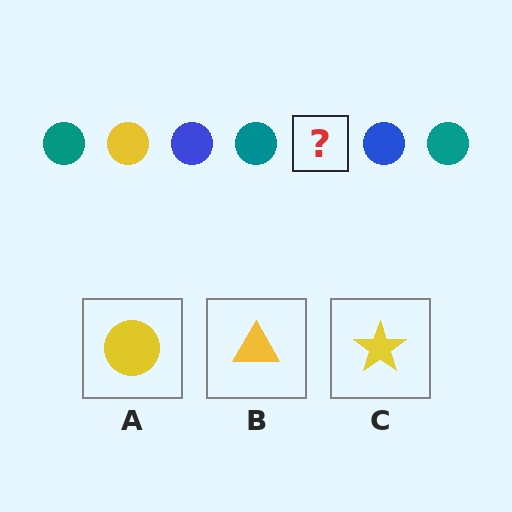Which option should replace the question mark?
Option A.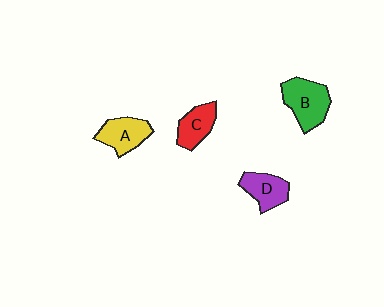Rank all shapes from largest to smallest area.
From largest to smallest: B (green), A (yellow), D (purple), C (red).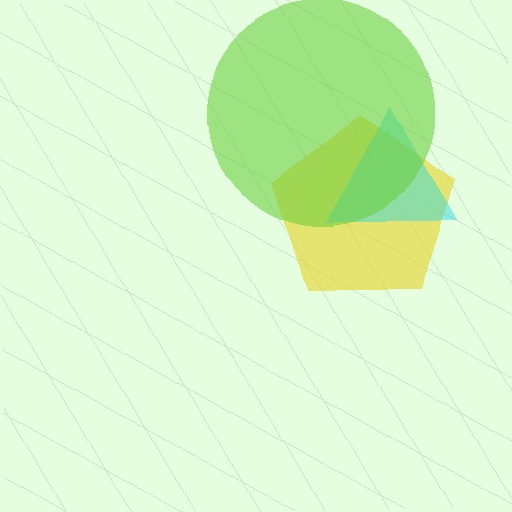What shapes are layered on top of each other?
The layered shapes are: a yellow pentagon, a cyan triangle, a lime circle.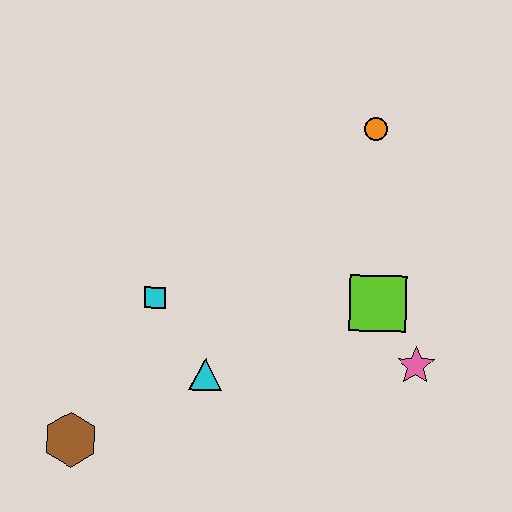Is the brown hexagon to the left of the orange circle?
Yes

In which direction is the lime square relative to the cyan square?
The lime square is to the right of the cyan square.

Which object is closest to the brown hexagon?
The cyan triangle is closest to the brown hexagon.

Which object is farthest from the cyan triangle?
The orange circle is farthest from the cyan triangle.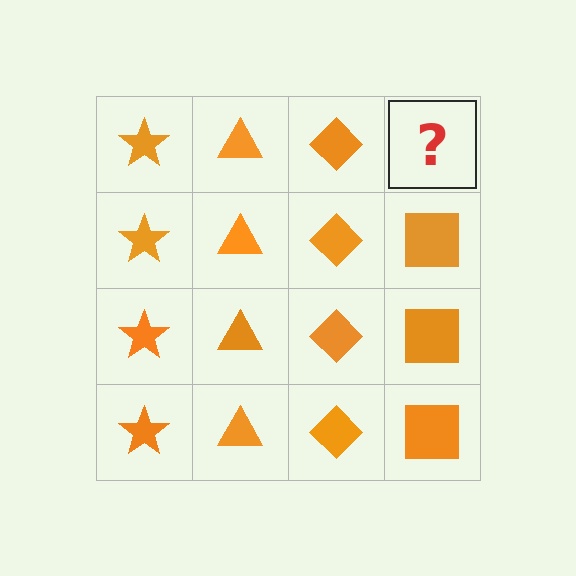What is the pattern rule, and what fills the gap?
The rule is that each column has a consistent shape. The gap should be filled with an orange square.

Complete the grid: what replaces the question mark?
The question mark should be replaced with an orange square.